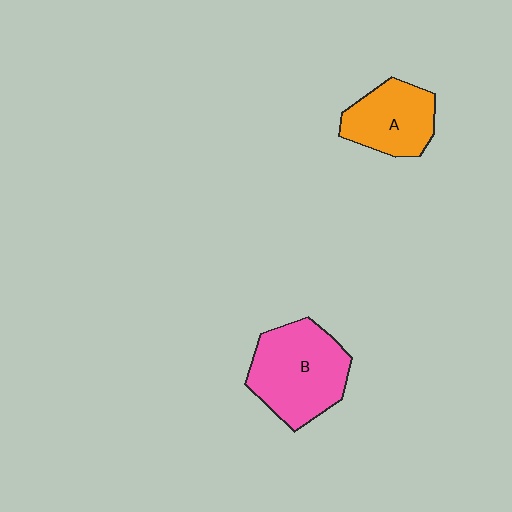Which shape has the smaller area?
Shape A (orange).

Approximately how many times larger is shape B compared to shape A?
Approximately 1.4 times.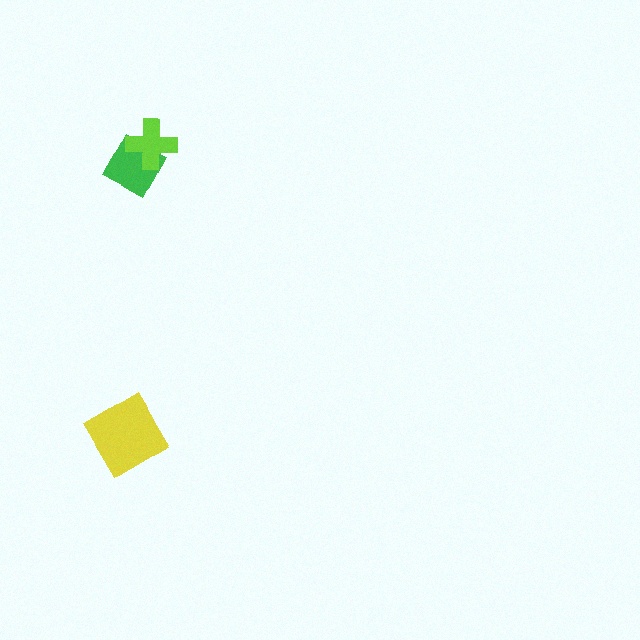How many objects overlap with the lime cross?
1 object overlaps with the lime cross.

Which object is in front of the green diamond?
The lime cross is in front of the green diamond.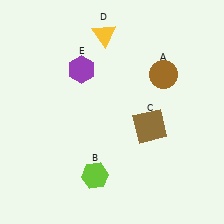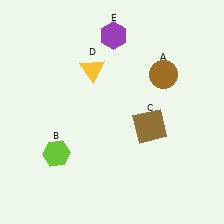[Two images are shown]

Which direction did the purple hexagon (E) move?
The purple hexagon (E) moved up.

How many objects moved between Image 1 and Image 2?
3 objects moved between the two images.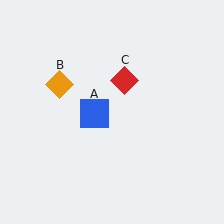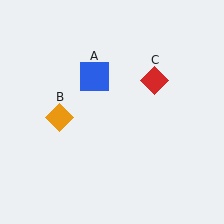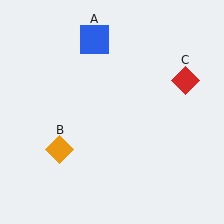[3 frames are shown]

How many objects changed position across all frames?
3 objects changed position: blue square (object A), orange diamond (object B), red diamond (object C).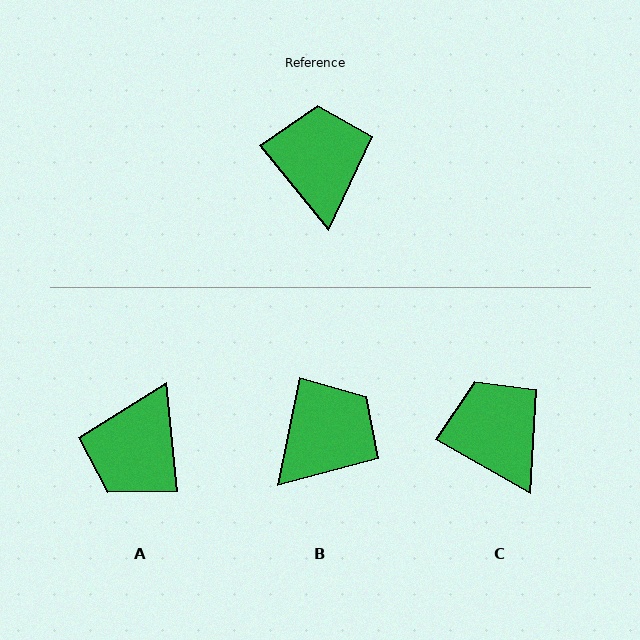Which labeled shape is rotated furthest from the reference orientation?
A, about 147 degrees away.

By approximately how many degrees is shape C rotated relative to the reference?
Approximately 22 degrees counter-clockwise.